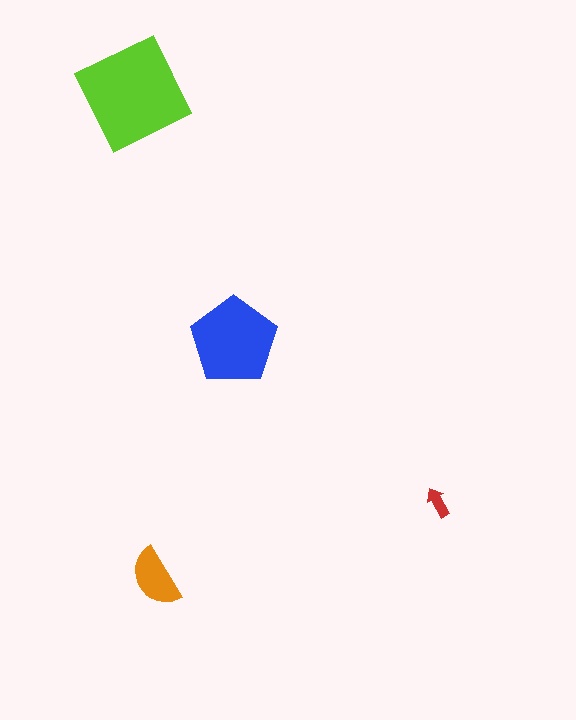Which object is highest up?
The lime diamond is topmost.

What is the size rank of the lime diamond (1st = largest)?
1st.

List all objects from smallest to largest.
The red arrow, the orange semicircle, the blue pentagon, the lime diamond.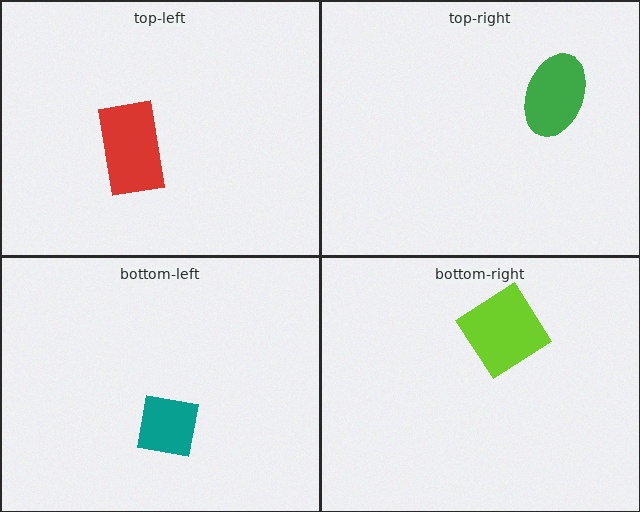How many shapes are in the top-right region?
1.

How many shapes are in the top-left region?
1.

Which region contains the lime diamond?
The bottom-right region.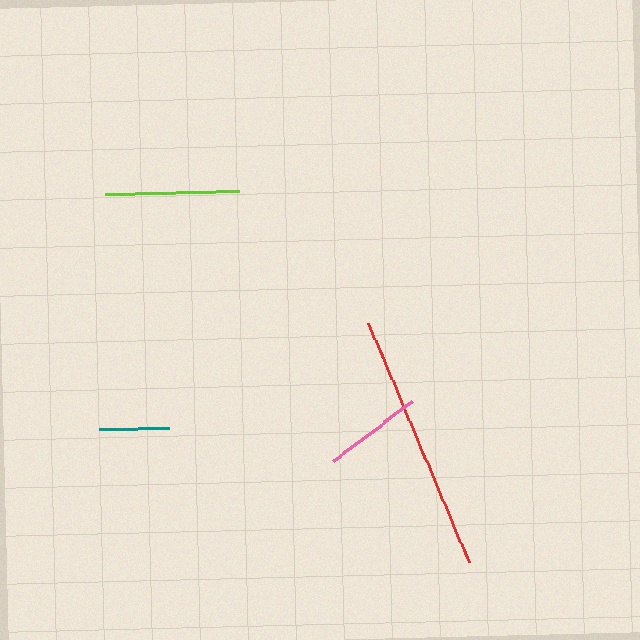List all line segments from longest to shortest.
From longest to shortest: red, lime, pink, teal.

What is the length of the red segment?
The red segment is approximately 260 pixels long.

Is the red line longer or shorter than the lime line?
The red line is longer than the lime line.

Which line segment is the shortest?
The teal line is the shortest at approximately 70 pixels.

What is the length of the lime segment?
The lime segment is approximately 135 pixels long.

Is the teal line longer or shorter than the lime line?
The lime line is longer than the teal line.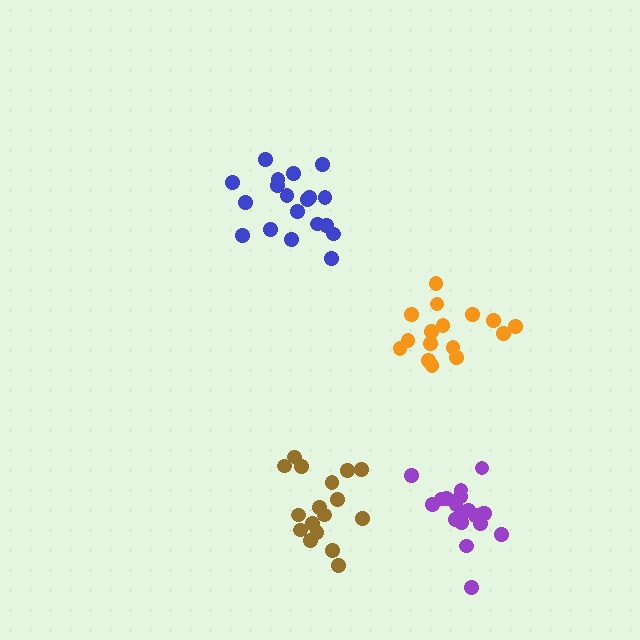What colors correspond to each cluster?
The clusters are colored: purple, orange, blue, brown.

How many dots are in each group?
Group 1: 19 dots, Group 2: 16 dots, Group 3: 19 dots, Group 4: 17 dots (71 total).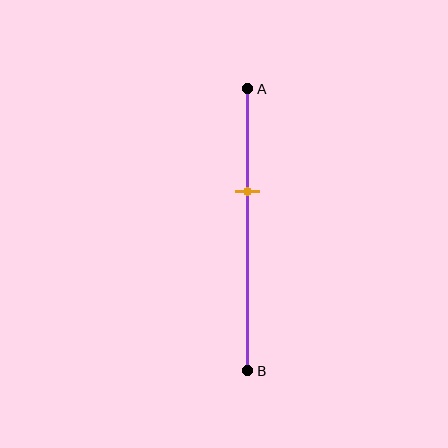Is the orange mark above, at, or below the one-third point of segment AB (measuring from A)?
The orange mark is below the one-third point of segment AB.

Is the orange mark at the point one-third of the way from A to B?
No, the mark is at about 35% from A, not at the 33% one-third point.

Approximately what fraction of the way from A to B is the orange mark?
The orange mark is approximately 35% of the way from A to B.